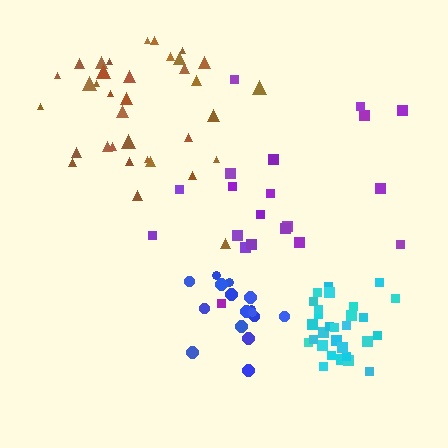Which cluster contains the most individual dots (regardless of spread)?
Brown (35).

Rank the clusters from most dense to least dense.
cyan, blue, brown, purple.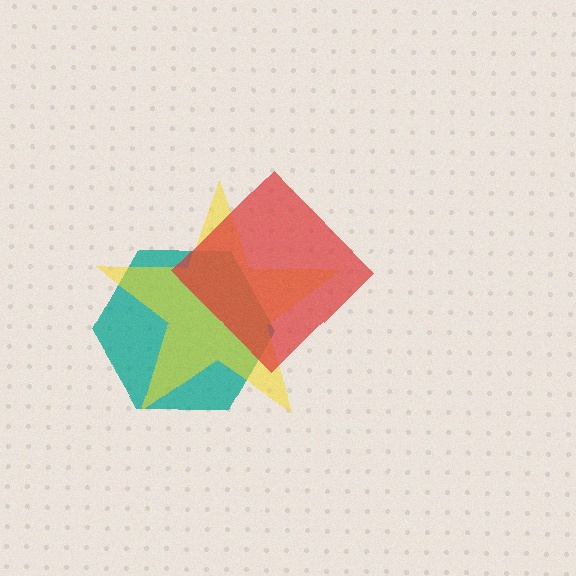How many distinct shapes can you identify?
There are 3 distinct shapes: a teal hexagon, a yellow star, a red diamond.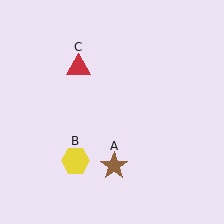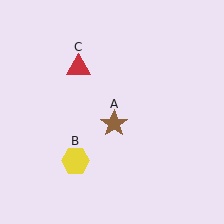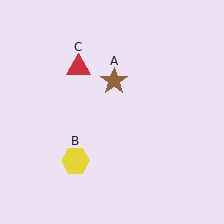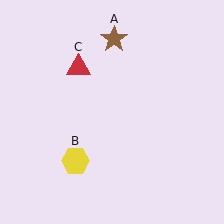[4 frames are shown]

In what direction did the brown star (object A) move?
The brown star (object A) moved up.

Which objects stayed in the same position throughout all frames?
Yellow hexagon (object B) and red triangle (object C) remained stationary.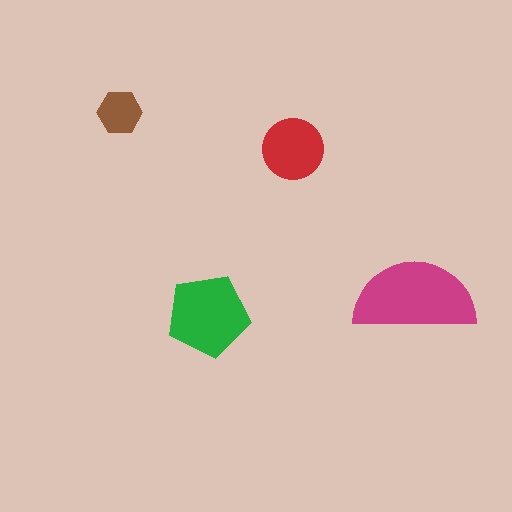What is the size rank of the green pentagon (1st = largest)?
2nd.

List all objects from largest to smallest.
The magenta semicircle, the green pentagon, the red circle, the brown hexagon.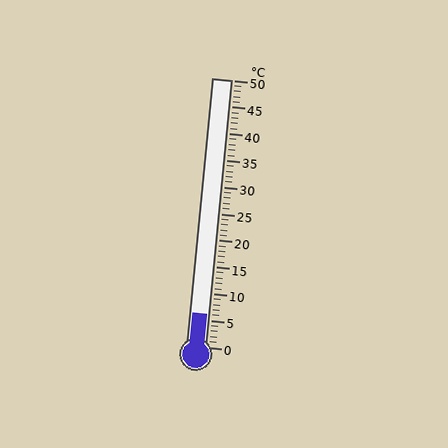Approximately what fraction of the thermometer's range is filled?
The thermometer is filled to approximately 10% of its range.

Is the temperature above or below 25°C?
The temperature is below 25°C.